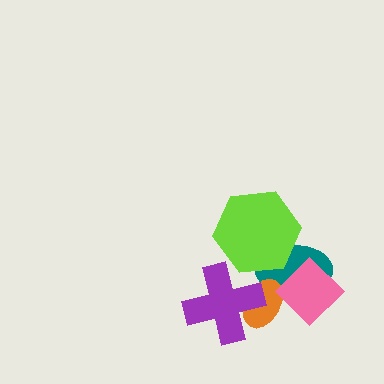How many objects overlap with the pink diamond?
2 objects overlap with the pink diamond.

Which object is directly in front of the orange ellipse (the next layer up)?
The pink diamond is directly in front of the orange ellipse.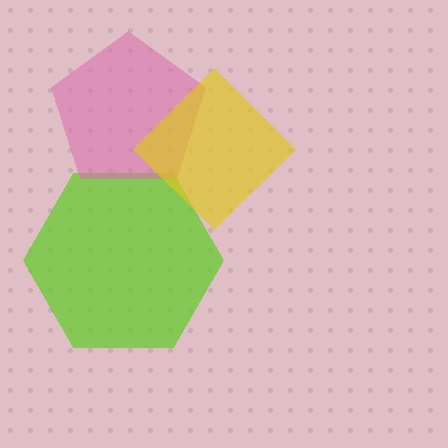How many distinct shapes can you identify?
There are 3 distinct shapes: a lime hexagon, a pink pentagon, a yellow diamond.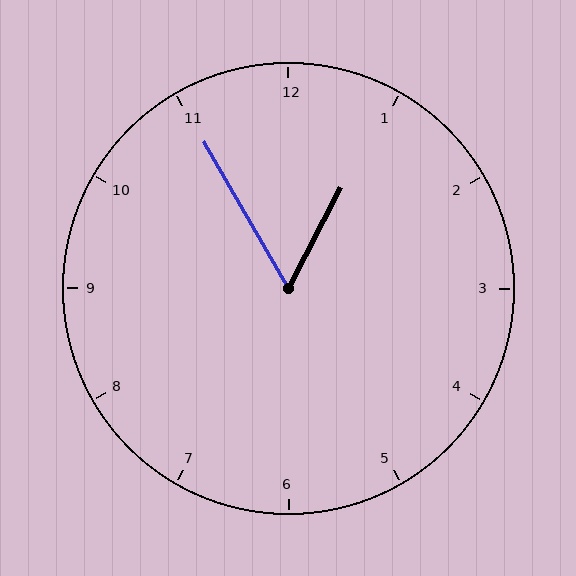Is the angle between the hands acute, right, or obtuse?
It is acute.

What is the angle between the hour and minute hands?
Approximately 58 degrees.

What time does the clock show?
12:55.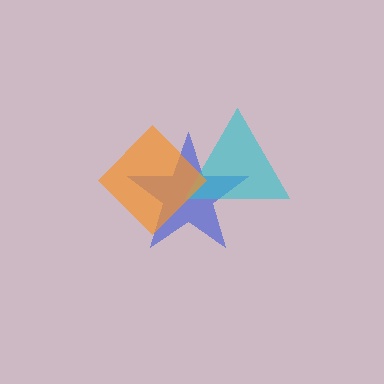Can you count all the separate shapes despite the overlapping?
Yes, there are 3 separate shapes.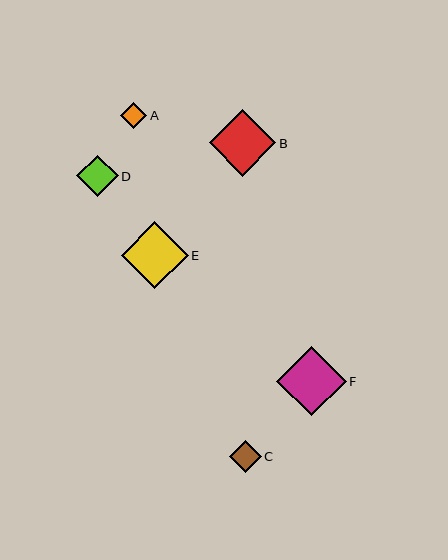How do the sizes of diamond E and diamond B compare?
Diamond E and diamond B are approximately the same size.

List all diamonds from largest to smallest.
From largest to smallest: F, E, B, D, C, A.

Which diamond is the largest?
Diamond F is the largest with a size of approximately 70 pixels.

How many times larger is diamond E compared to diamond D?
Diamond E is approximately 1.6 times the size of diamond D.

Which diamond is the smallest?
Diamond A is the smallest with a size of approximately 26 pixels.